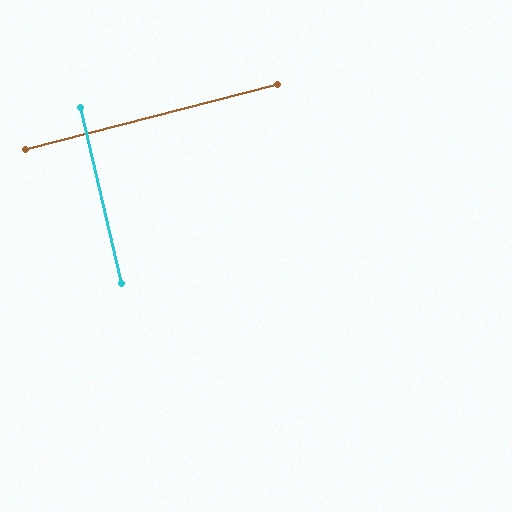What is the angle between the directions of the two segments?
Approximately 89 degrees.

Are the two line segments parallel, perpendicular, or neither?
Perpendicular — they meet at approximately 89°.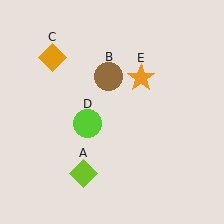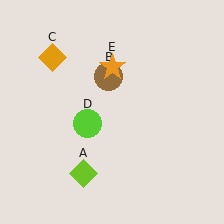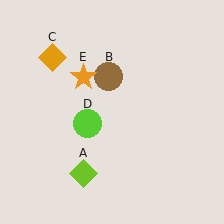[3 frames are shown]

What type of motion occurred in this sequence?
The orange star (object E) rotated counterclockwise around the center of the scene.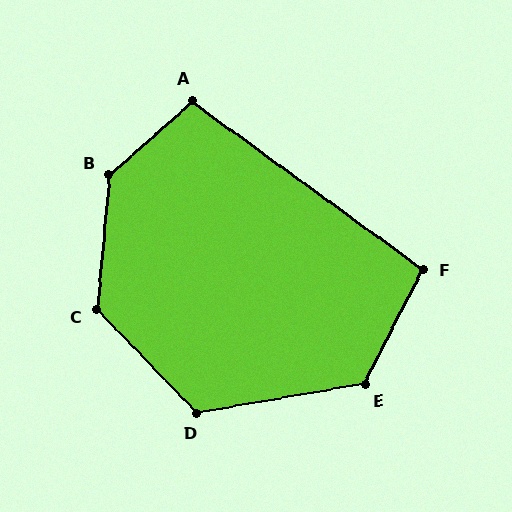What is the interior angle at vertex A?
Approximately 102 degrees (obtuse).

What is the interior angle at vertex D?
Approximately 124 degrees (obtuse).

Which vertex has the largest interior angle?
B, at approximately 137 degrees.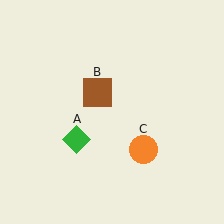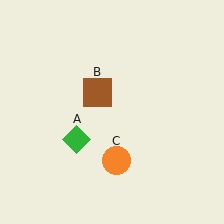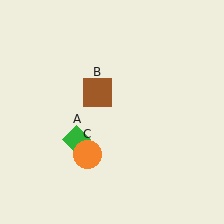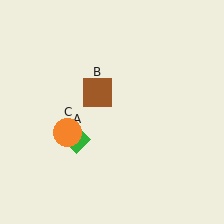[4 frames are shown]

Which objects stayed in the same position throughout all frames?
Green diamond (object A) and brown square (object B) remained stationary.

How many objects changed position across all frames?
1 object changed position: orange circle (object C).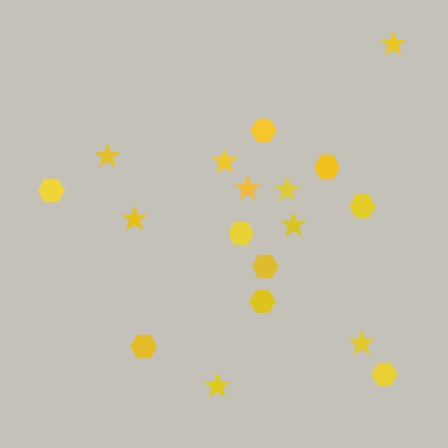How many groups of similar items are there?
There are 2 groups: one group of stars (9) and one group of hexagons (9).